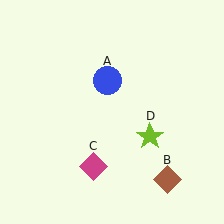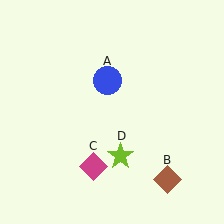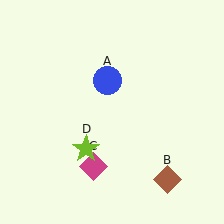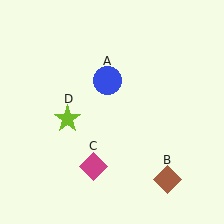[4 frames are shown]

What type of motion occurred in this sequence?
The lime star (object D) rotated clockwise around the center of the scene.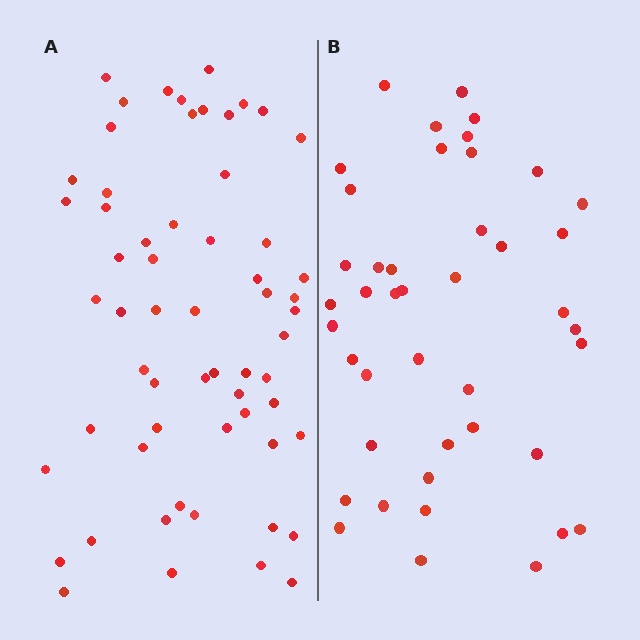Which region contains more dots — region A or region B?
Region A (the left region) has more dots.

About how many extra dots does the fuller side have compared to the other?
Region A has approximately 15 more dots than region B.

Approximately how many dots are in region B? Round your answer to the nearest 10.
About 40 dots. (The exact count is 43, which rounds to 40.)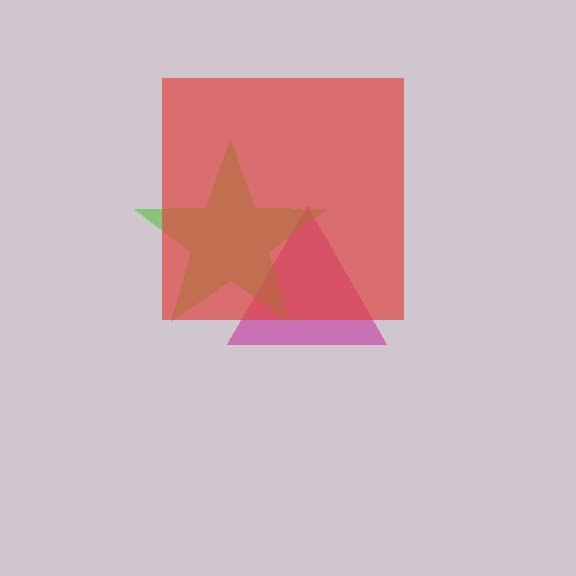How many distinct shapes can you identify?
There are 3 distinct shapes: a magenta triangle, a lime star, a red square.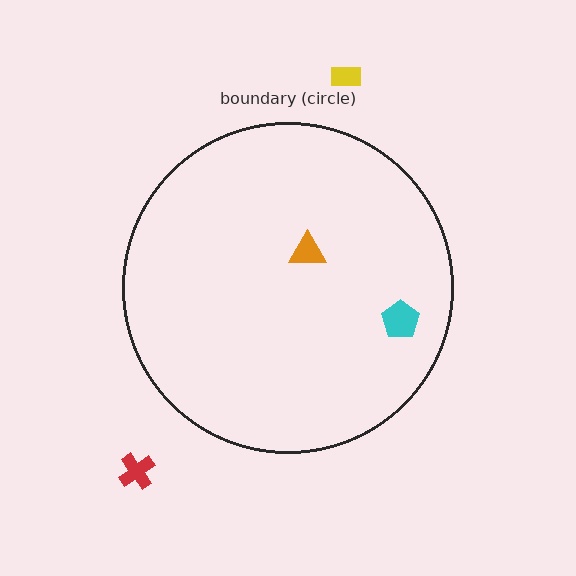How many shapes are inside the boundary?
2 inside, 2 outside.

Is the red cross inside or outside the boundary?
Outside.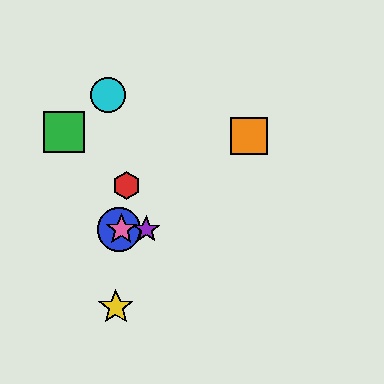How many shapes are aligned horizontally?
3 shapes (the blue circle, the purple star, the pink star) are aligned horizontally.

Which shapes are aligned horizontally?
The blue circle, the purple star, the pink star are aligned horizontally.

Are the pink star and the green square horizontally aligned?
No, the pink star is at y≈229 and the green square is at y≈132.